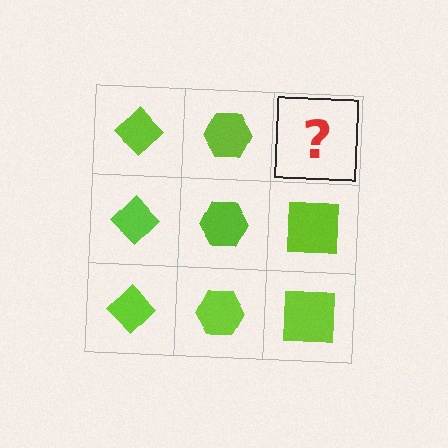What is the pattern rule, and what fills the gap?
The rule is that each column has a consistent shape. The gap should be filled with a lime square.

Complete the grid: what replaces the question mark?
The question mark should be replaced with a lime square.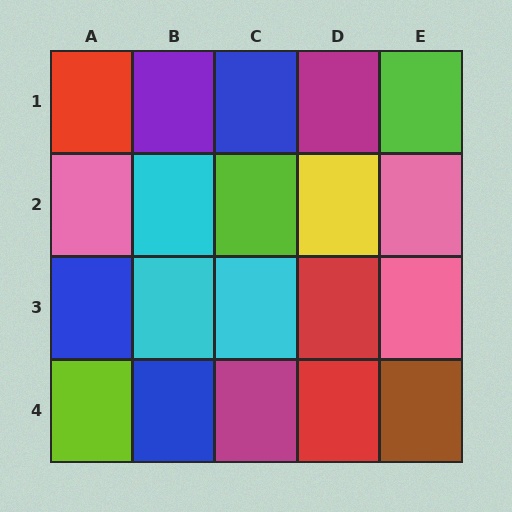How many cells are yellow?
1 cell is yellow.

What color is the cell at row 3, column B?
Cyan.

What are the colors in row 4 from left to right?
Lime, blue, magenta, red, brown.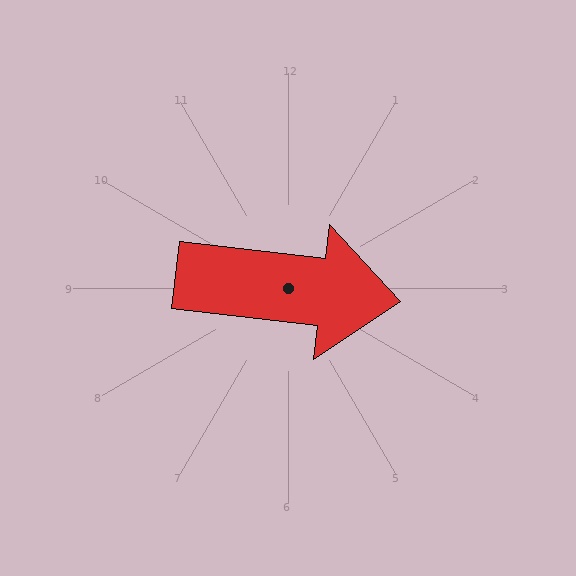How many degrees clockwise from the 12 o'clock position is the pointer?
Approximately 97 degrees.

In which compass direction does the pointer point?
East.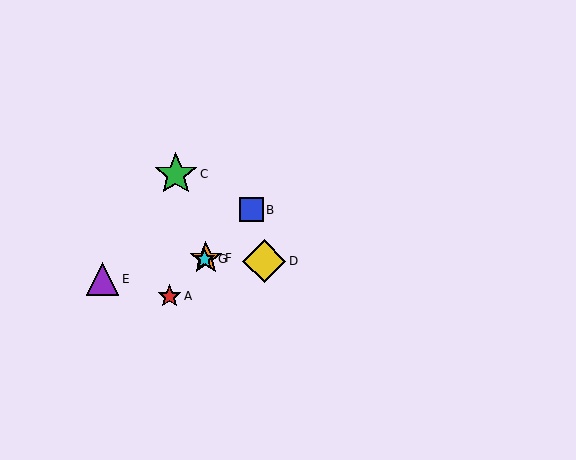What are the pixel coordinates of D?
Object D is at (264, 261).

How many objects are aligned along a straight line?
4 objects (A, B, F, G) are aligned along a straight line.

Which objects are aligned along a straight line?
Objects A, B, F, G are aligned along a straight line.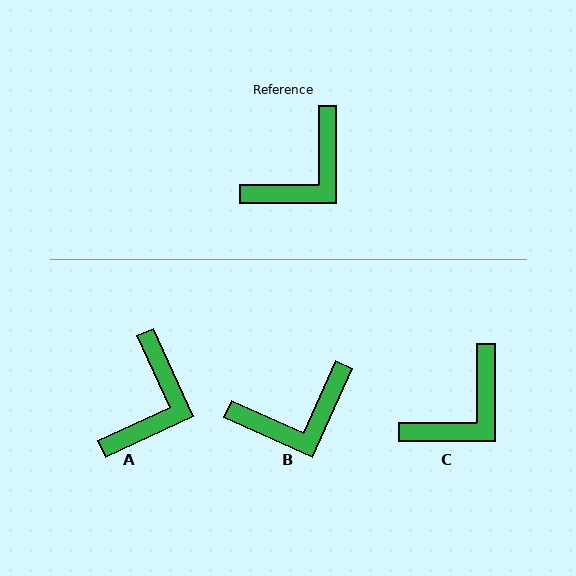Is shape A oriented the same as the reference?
No, it is off by about 25 degrees.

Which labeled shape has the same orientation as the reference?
C.